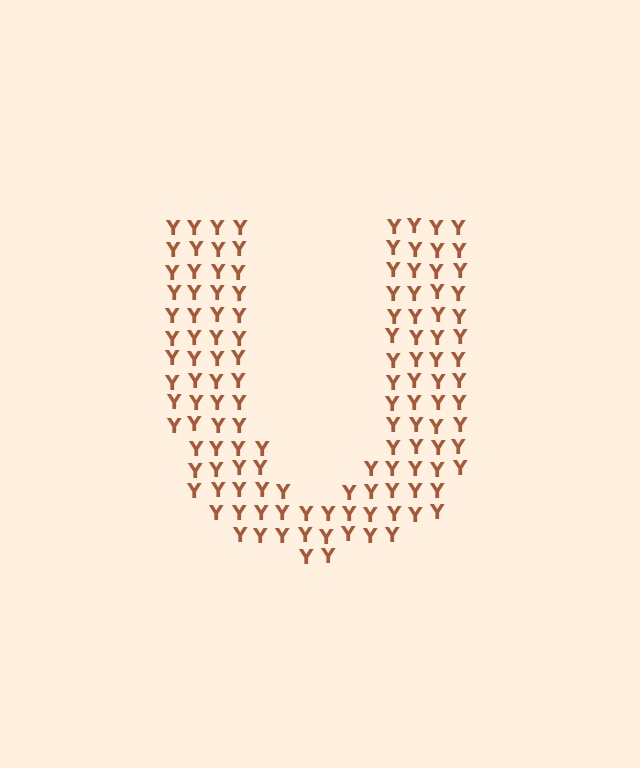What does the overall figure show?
The overall figure shows the letter U.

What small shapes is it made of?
It is made of small letter Y's.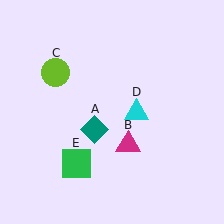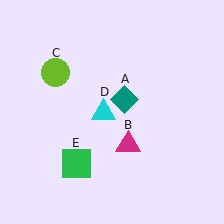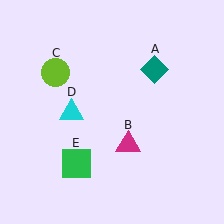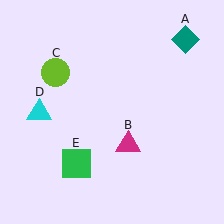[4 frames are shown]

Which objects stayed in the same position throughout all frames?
Magenta triangle (object B) and lime circle (object C) and green square (object E) remained stationary.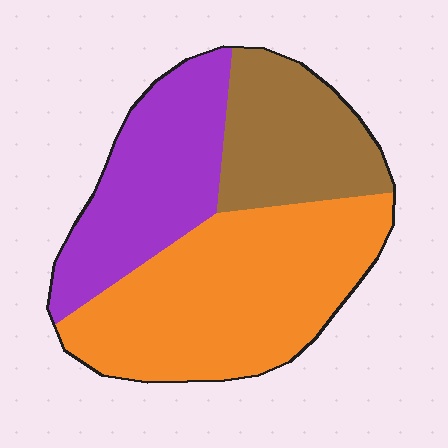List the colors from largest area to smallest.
From largest to smallest: orange, purple, brown.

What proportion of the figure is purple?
Purple covers roughly 30% of the figure.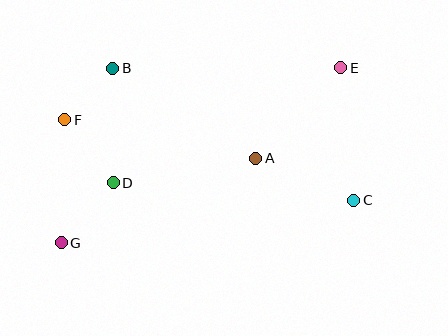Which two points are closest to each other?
Points B and F are closest to each other.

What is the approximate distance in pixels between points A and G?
The distance between A and G is approximately 212 pixels.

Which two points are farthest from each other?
Points E and G are farthest from each other.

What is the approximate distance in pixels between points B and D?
The distance between B and D is approximately 114 pixels.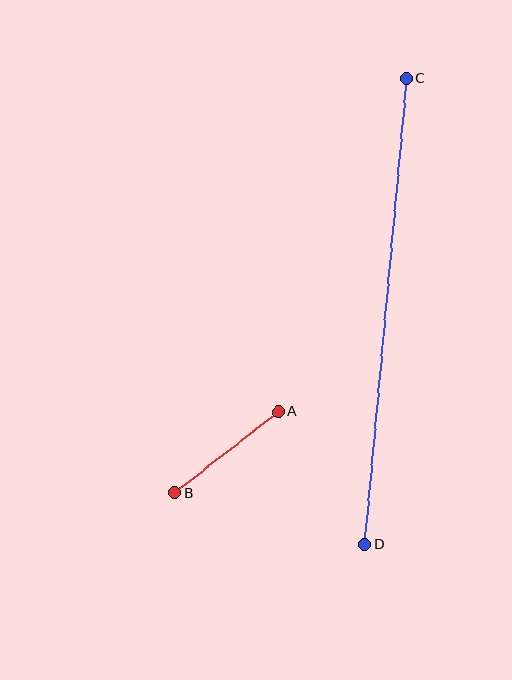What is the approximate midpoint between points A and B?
The midpoint is at approximately (226, 452) pixels.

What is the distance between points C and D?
The distance is approximately 468 pixels.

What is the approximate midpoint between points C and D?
The midpoint is at approximately (385, 311) pixels.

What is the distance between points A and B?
The distance is approximately 132 pixels.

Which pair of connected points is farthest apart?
Points C and D are farthest apart.